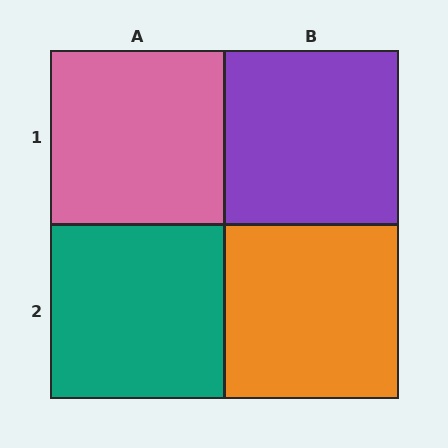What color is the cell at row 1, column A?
Pink.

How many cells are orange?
1 cell is orange.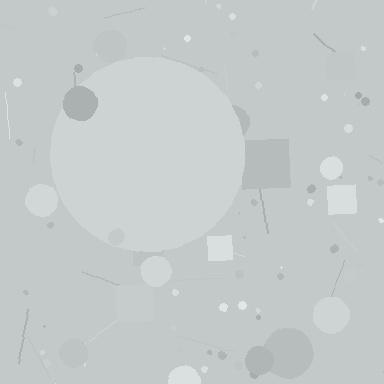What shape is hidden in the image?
A circle is hidden in the image.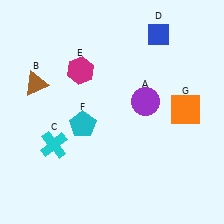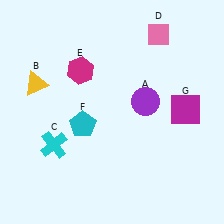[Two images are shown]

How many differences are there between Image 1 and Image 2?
There are 3 differences between the two images.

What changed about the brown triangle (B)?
In Image 1, B is brown. In Image 2, it changed to yellow.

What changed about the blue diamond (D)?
In Image 1, D is blue. In Image 2, it changed to pink.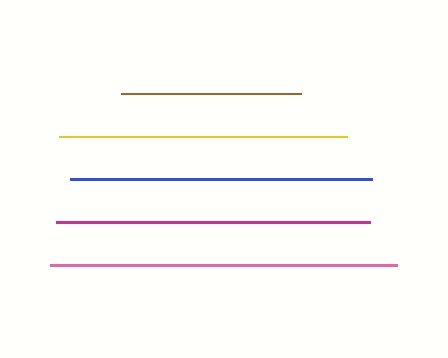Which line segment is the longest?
The pink line is the longest at approximately 347 pixels.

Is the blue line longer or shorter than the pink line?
The pink line is longer than the blue line.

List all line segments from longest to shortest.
From longest to shortest: pink, magenta, blue, yellow, brown.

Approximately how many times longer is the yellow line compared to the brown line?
The yellow line is approximately 1.6 times the length of the brown line.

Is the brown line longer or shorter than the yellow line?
The yellow line is longer than the brown line.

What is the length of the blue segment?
The blue segment is approximately 302 pixels long.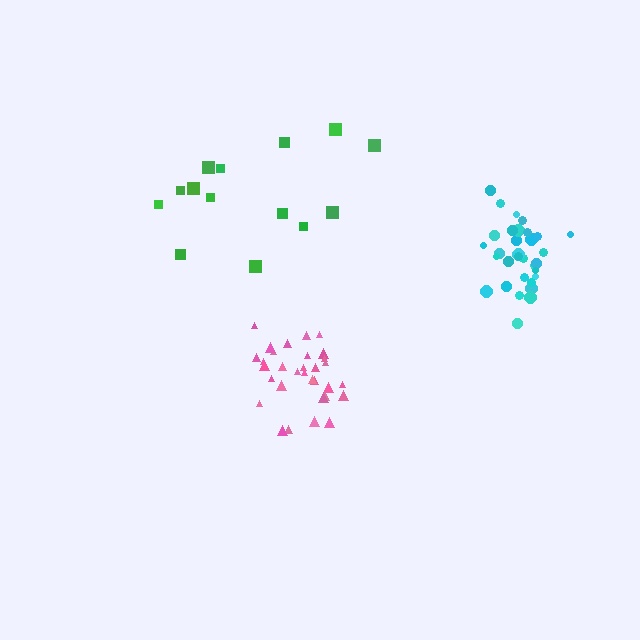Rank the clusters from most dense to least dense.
cyan, pink, green.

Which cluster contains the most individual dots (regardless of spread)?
Cyan (33).